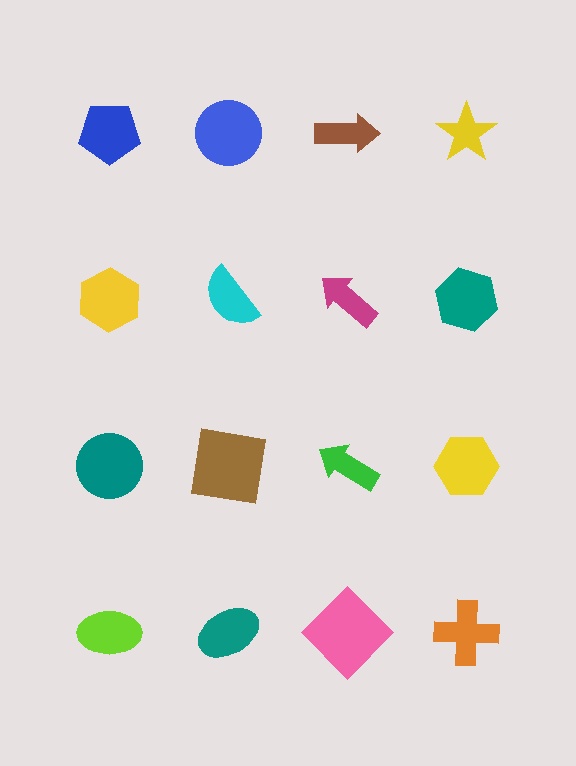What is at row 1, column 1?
A blue pentagon.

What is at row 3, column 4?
A yellow hexagon.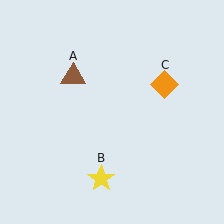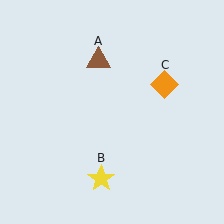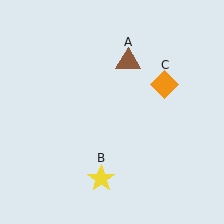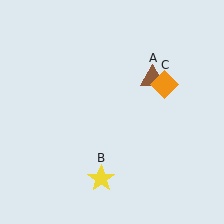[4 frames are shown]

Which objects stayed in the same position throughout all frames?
Yellow star (object B) and orange diamond (object C) remained stationary.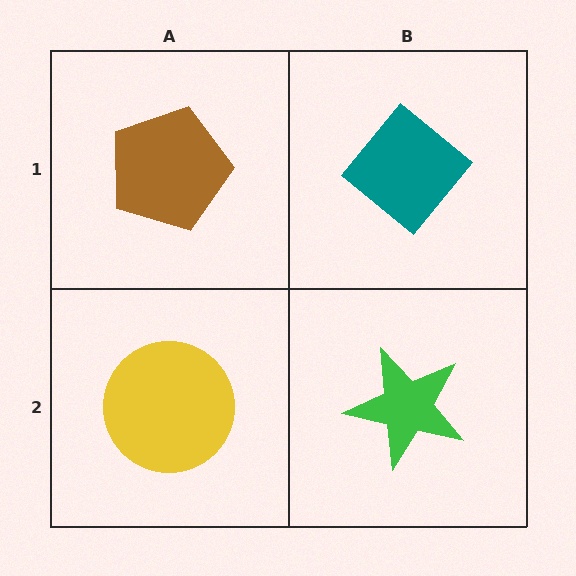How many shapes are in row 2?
2 shapes.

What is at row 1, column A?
A brown pentagon.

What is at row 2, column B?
A green star.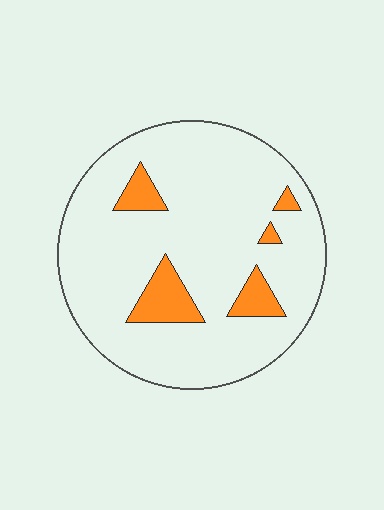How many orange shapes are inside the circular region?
5.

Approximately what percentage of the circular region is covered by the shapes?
Approximately 10%.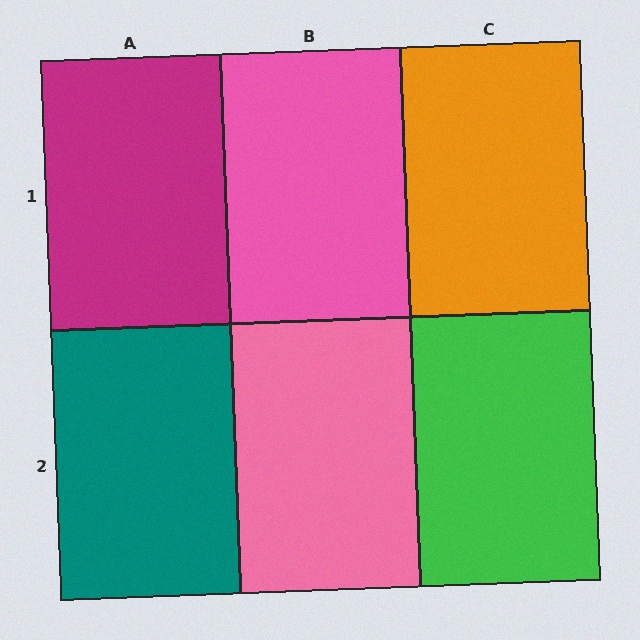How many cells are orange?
1 cell is orange.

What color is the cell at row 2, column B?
Pink.